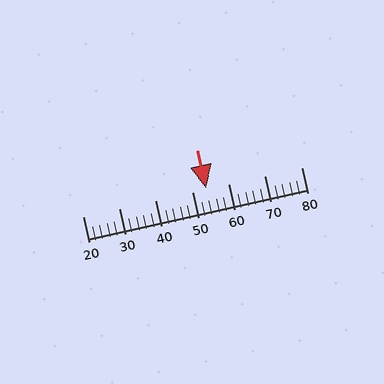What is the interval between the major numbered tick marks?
The major tick marks are spaced 10 units apart.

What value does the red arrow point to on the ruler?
The red arrow points to approximately 54.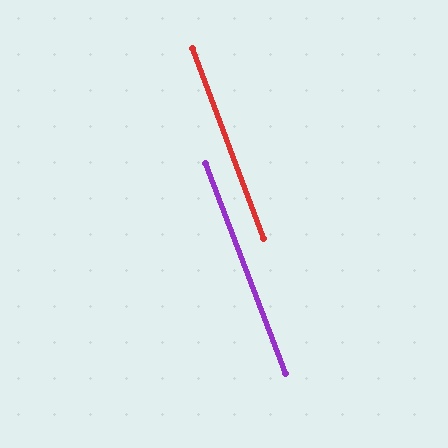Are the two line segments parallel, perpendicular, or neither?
Parallel — their directions differ by only 0.2°.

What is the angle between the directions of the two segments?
Approximately 0 degrees.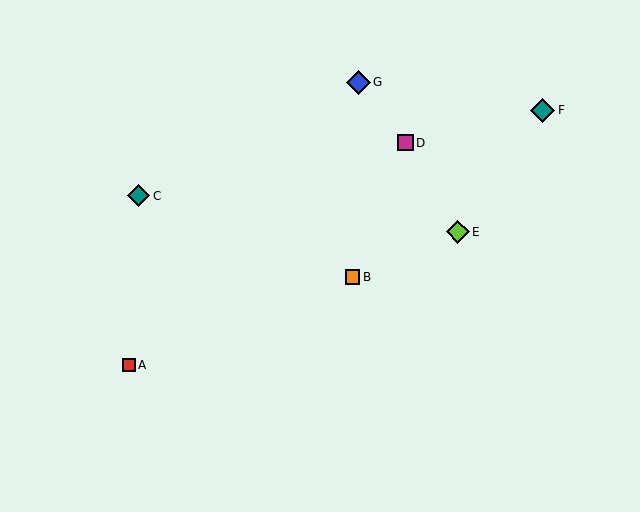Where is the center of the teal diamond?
The center of the teal diamond is at (138, 196).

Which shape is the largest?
The teal diamond (labeled F) is the largest.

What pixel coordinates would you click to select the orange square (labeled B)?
Click at (352, 277) to select the orange square B.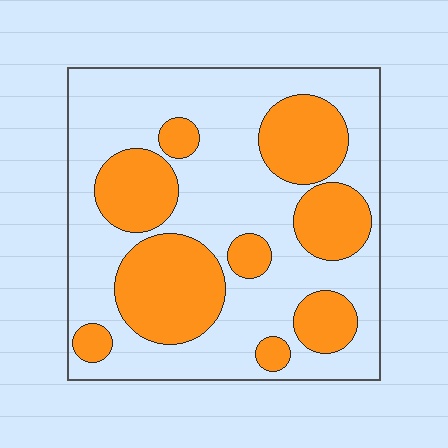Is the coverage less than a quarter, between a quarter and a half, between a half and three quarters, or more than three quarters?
Between a quarter and a half.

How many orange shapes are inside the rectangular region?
9.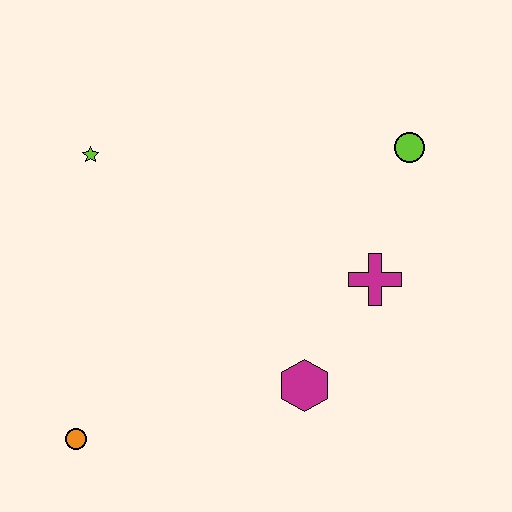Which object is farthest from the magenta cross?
The orange circle is farthest from the magenta cross.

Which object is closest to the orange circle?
The magenta hexagon is closest to the orange circle.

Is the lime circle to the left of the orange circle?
No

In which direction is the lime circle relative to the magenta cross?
The lime circle is above the magenta cross.